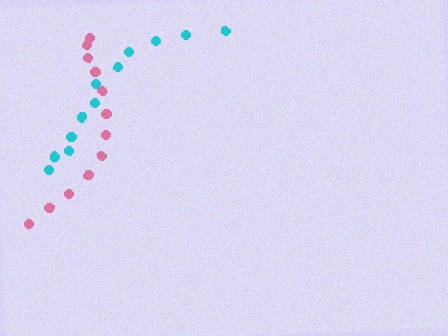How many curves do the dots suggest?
There are 2 distinct paths.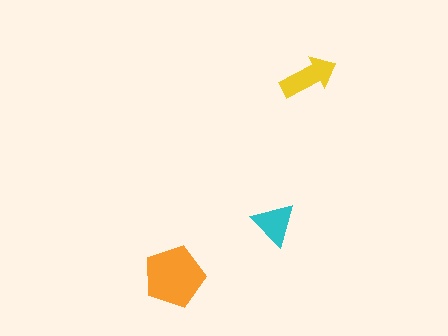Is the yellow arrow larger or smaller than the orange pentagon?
Smaller.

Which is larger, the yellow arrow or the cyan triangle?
The yellow arrow.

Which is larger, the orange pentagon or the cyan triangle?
The orange pentagon.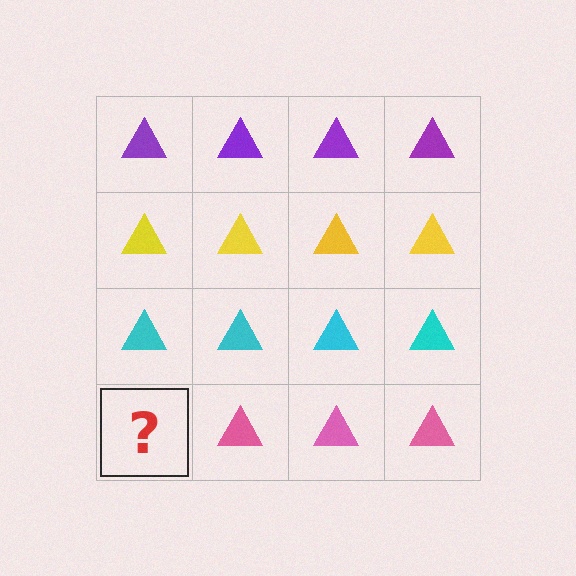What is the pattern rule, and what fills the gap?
The rule is that each row has a consistent color. The gap should be filled with a pink triangle.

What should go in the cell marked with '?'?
The missing cell should contain a pink triangle.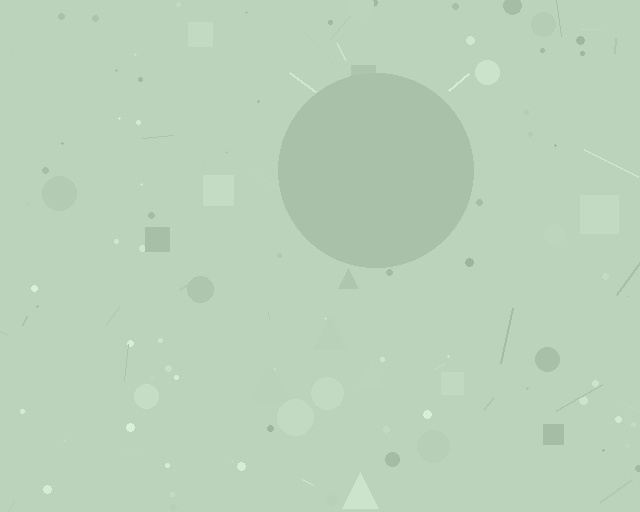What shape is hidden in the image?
A circle is hidden in the image.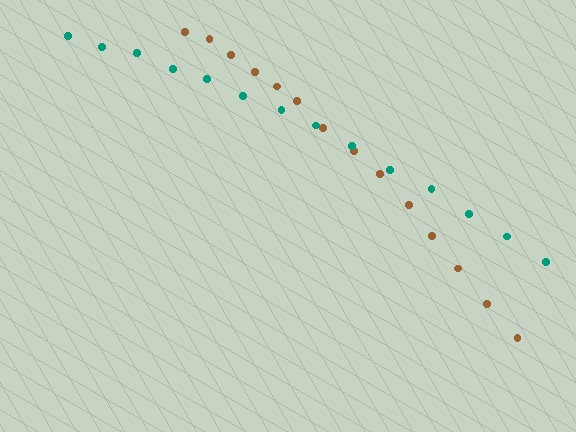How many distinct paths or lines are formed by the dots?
There are 2 distinct paths.